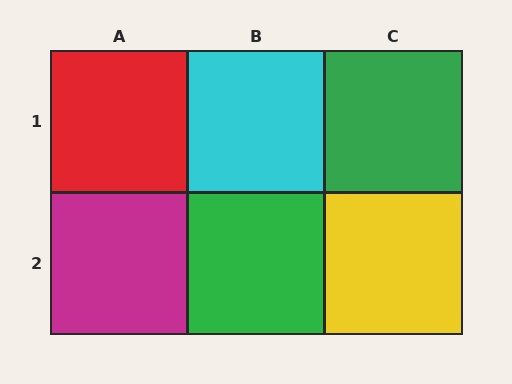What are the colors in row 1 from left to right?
Red, cyan, green.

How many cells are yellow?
1 cell is yellow.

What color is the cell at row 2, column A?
Magenta.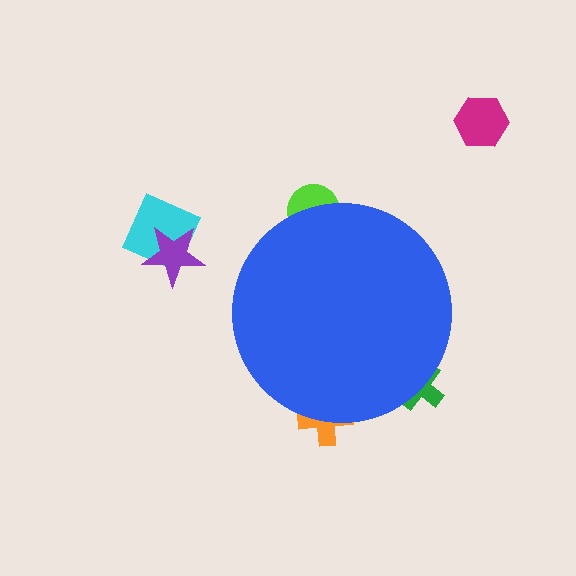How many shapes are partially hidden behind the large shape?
3 shapes are partially hidden.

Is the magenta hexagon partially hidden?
No, the magenta hexagon is fully visible.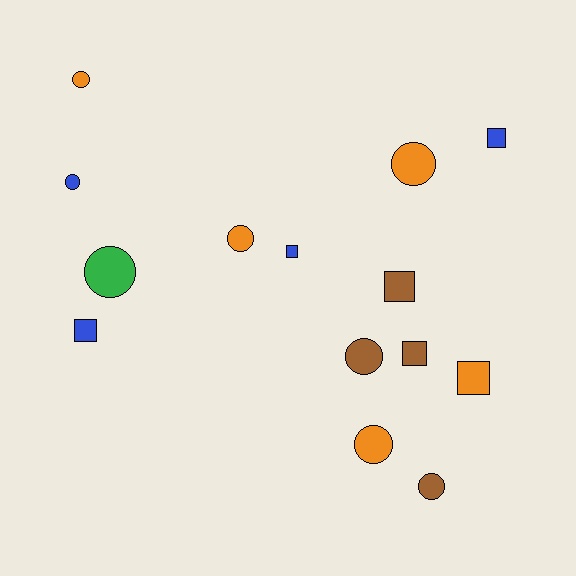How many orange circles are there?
There are 4 orange circles.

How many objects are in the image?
There are 14 objects.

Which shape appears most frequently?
Circle, with 8 objects.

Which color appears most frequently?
Orange, with 5 objects.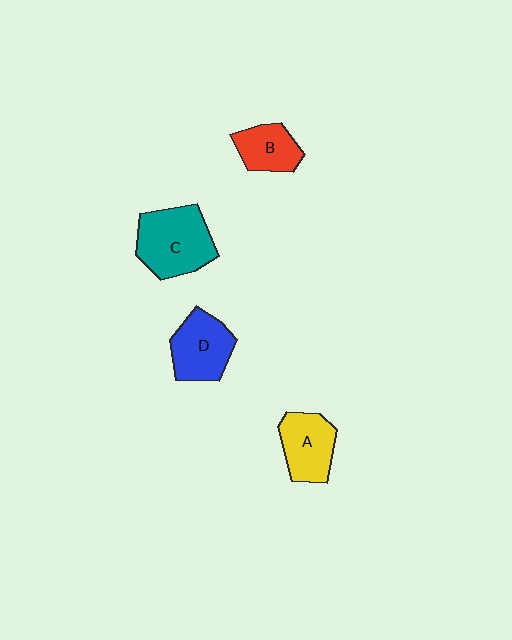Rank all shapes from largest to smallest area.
From largest to smallest: C (teal), D (blue), A (yellow), B (red).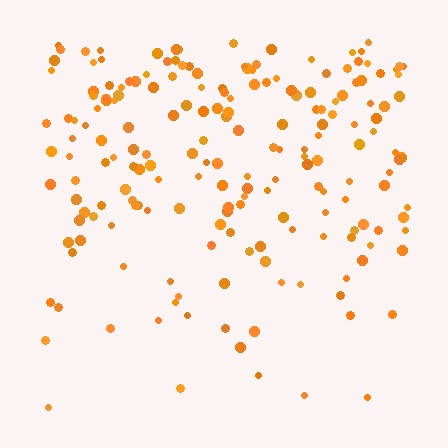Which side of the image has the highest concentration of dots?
The top.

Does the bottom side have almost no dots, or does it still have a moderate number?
Still a moderate number, just noticeably fewer than the top.